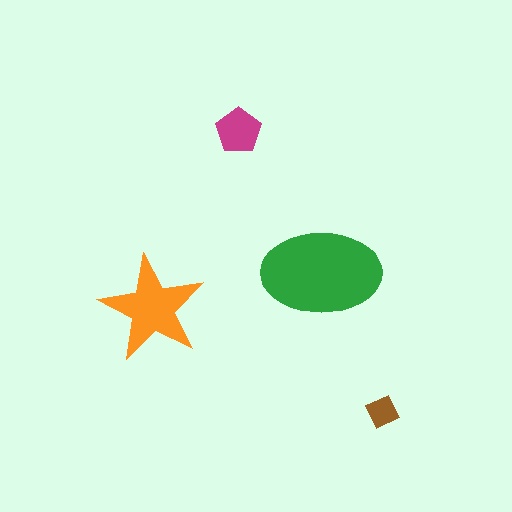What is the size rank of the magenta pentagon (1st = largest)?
3rd.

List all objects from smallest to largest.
The brown diamond, the magenta pentagon, the orange star, the green ellipse.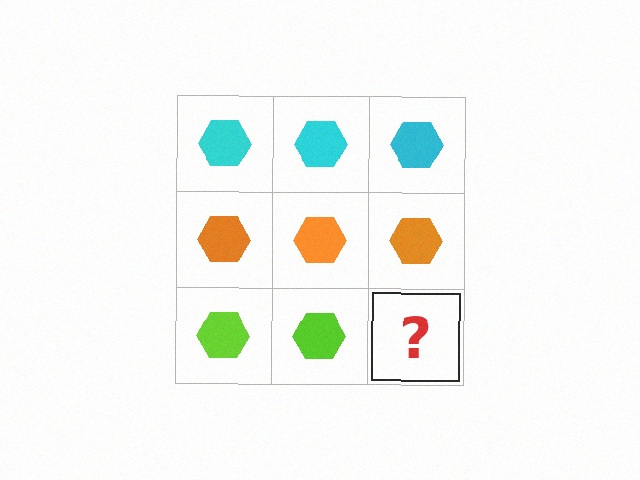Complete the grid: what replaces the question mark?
The question mark should be replaced with a lime hexagon.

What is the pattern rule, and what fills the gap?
The rule is that each row has a consistent color. The gap should be filled with a lime hexagon.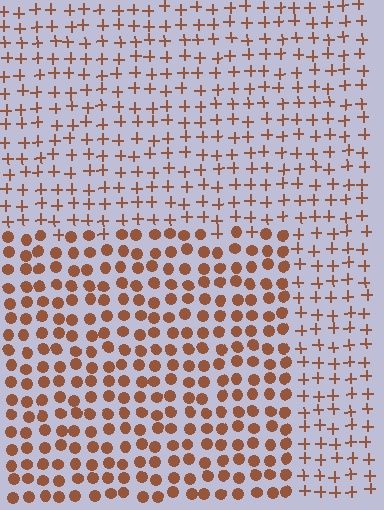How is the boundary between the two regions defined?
The boundary is defined by a change in element shape: circles inside vs. plus signs outside. All elements share the same color and spacing.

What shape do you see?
I see a rectangle.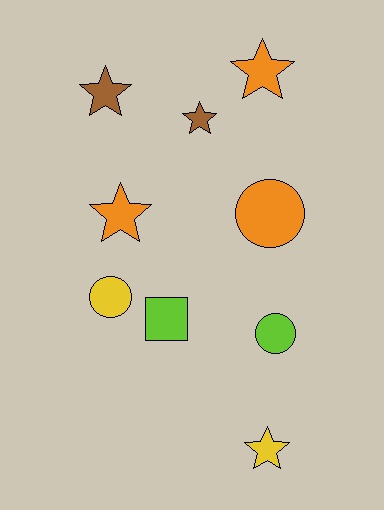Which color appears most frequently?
Orange, with 3 objects.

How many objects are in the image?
There are 9 objects.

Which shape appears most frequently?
Star, with 5 objects.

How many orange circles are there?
There is 1 orange circle.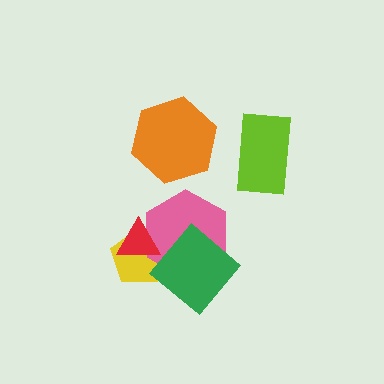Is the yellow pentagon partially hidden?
Yes, it is partially covered by another shape.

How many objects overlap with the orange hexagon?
0 objects overlap with the orange hexagon.